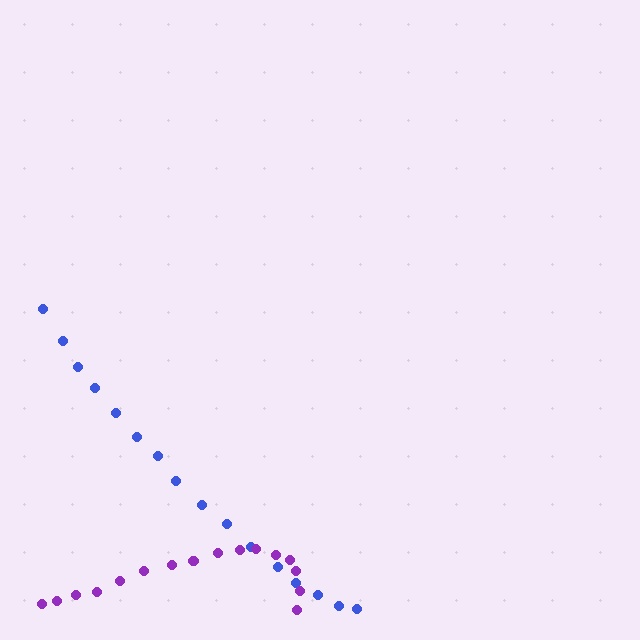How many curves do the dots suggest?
There are 2 distinct paths.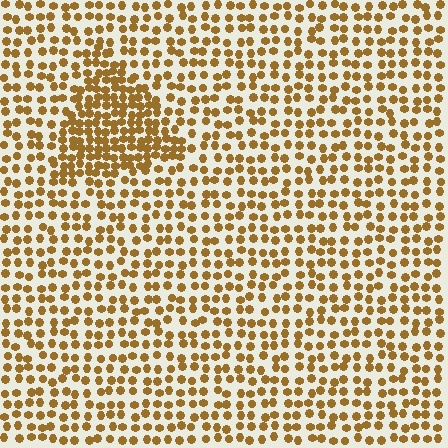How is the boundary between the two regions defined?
The boundary is defined by a change in element density (approximately 1.9x ratio). All elements are the same color, size, and shape.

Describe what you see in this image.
The image contains small brown elements arranged at two different densities. A triangle-shaped region is visible where the elements are more densely packed than the surrounding area.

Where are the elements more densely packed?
The elements are more densely packed inside the triangle boundary.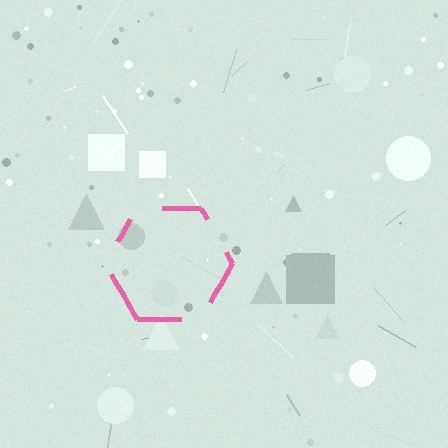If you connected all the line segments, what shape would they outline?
They would outline a hexagon.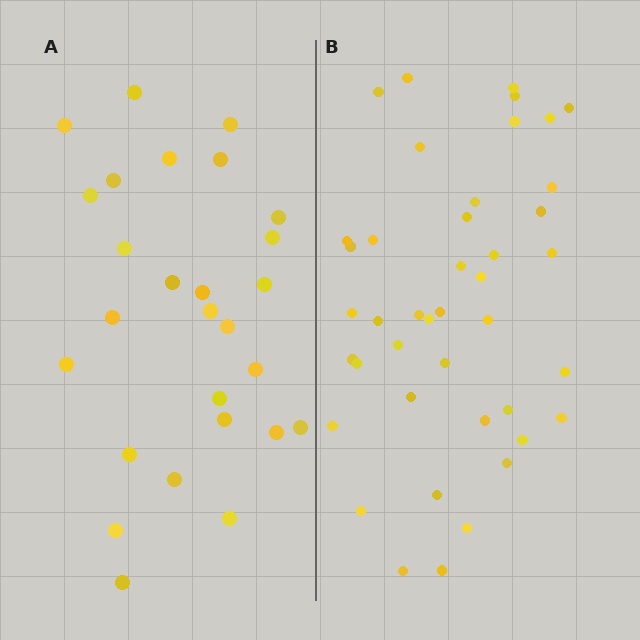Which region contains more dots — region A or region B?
Region B (the right region) has more dots.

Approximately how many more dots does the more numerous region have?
Region B has approximately 15 more dots than region A.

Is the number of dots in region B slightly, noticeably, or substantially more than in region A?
Region B has substantially more. The ratio is roughly 1.6 to 1.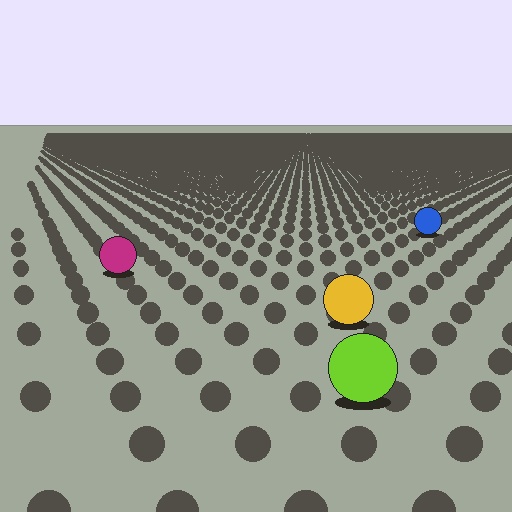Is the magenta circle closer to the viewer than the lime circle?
No. The lime circle is closer — you can tell from the texture gradient: the ground texture is coarser near it.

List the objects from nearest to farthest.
From nearest to farthest: the lime circle, the yellow circle, the magenta circle, the blue circle.